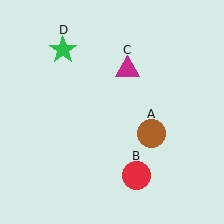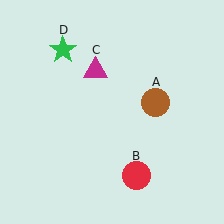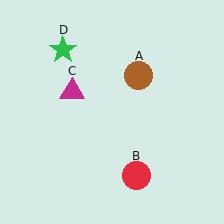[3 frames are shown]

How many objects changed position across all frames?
2 objects changed position: brown circle (object A), magenta triangle (object C).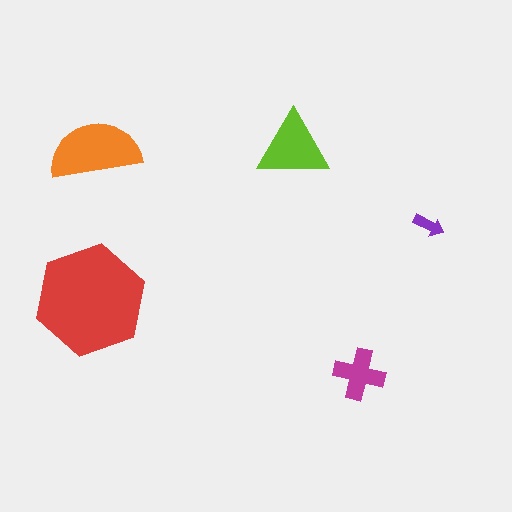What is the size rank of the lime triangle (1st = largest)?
3rd.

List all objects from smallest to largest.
The purple arrow, the magenta cross, the lime triangle, the orange semicircle, the red hexagon.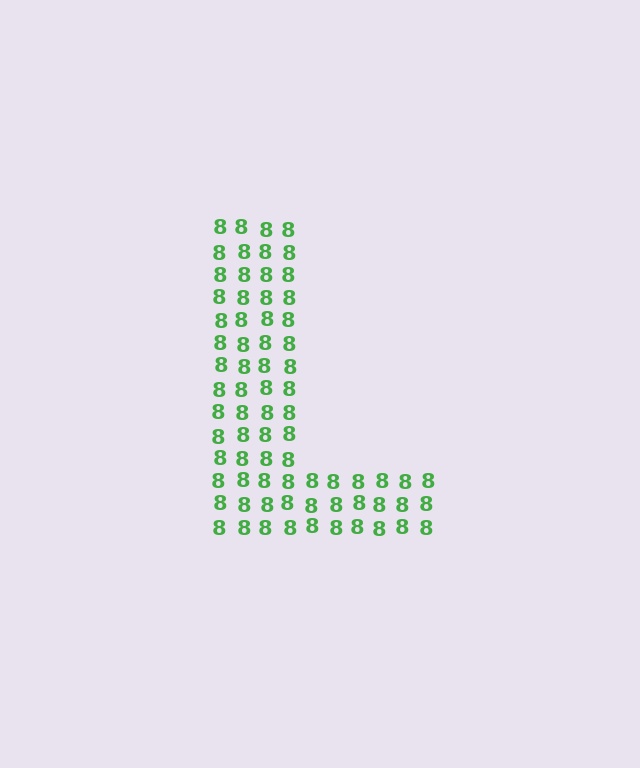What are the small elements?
The small elements are digit 8's.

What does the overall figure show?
The overall figure shows the letter L.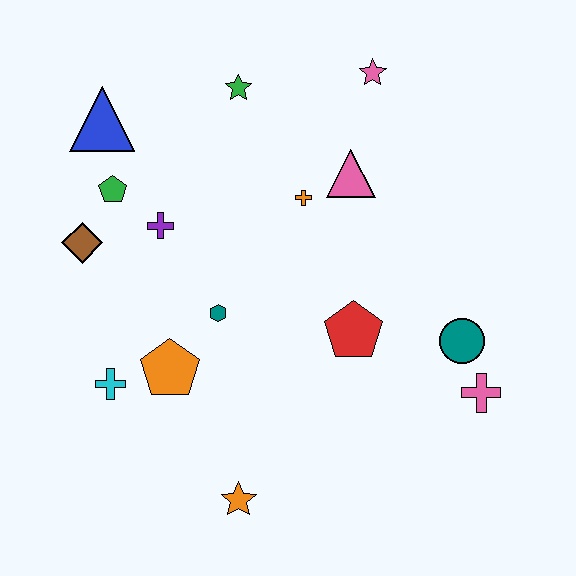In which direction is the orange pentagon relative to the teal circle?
The orange pentagon is to the left of the teal circle.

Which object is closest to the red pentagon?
The teal circle is closest to the red pentagon.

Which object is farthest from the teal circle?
The blue triangle is farthest from the teal circle.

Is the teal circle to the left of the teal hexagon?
No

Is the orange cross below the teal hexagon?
No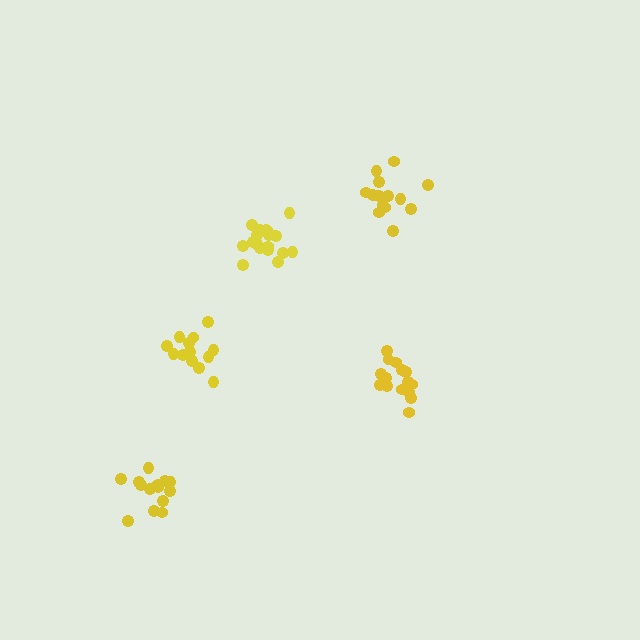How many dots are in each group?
Group 1: 15 dots, Group 2: 15 dots, Group 3: 18 dots, Group 4: 13 dots, Group 5: 14 dots (75 total).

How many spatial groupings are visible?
There are 5 spatial groupings.